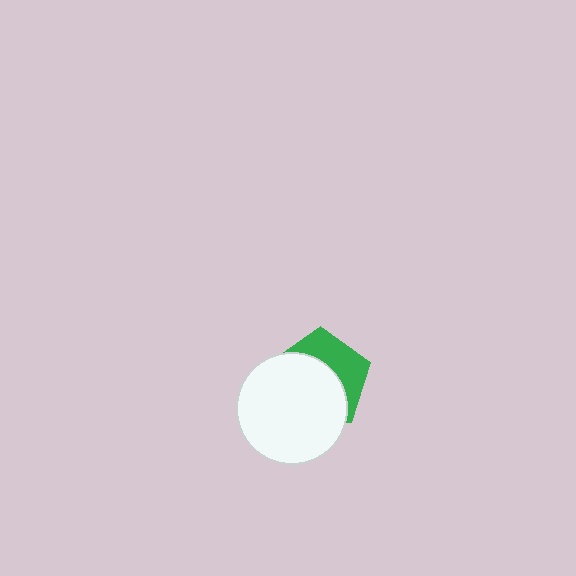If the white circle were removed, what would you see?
You would see the complete green pentagon.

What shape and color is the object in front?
The object in front is a white circle.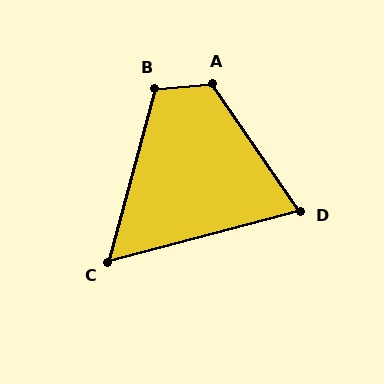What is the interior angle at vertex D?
Approximately 70 degrees (acute).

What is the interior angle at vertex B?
Approximately 110 degrees (obtuse).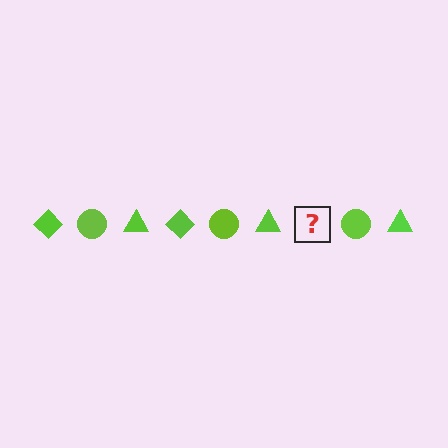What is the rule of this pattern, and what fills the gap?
The rule is that the pattern cycles through diamond, circle, triangle shapes in lime. The gap should be filled with a lime diamond.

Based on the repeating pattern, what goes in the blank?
The blank should be a lime diamond.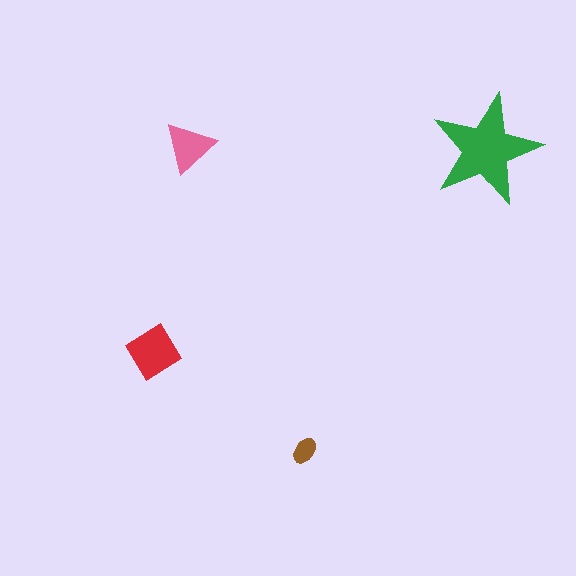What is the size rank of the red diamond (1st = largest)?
2nd.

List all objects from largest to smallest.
The green star, the red diamond, the pink triangle, the brown ellipse.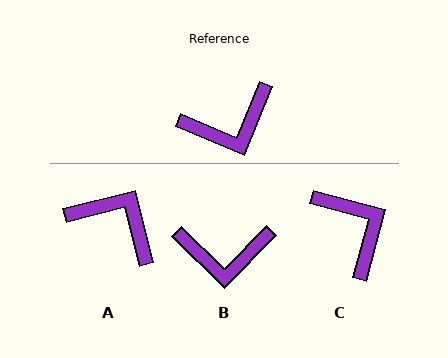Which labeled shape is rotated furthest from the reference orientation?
A, about 127 degrees away.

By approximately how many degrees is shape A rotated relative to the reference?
Approximately 127 degrees counter-clockwise.